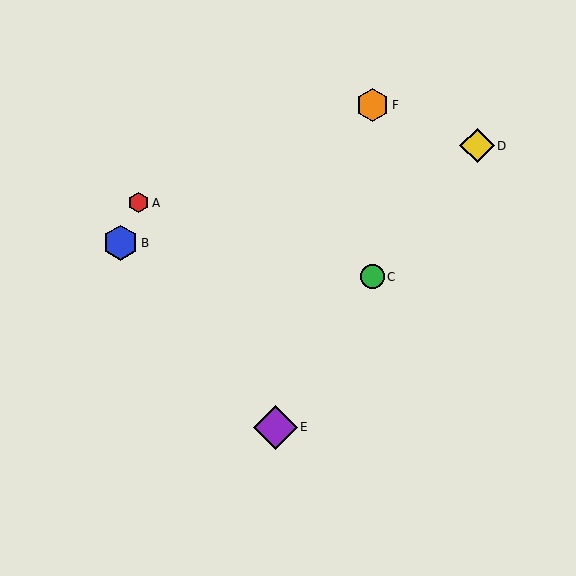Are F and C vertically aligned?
Yes, both are at x≈372.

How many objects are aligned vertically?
2 objects (C, F) are aligned vertically.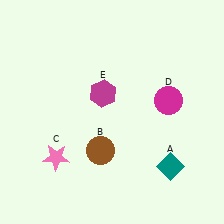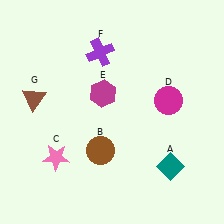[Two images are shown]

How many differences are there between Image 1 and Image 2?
There are 2 differences between the two images.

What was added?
A purple cross (F), a brown triangle (G) were added in Image 2.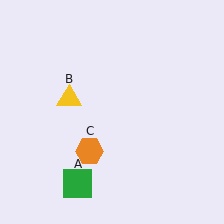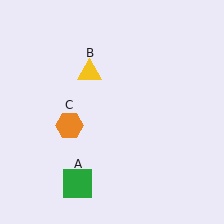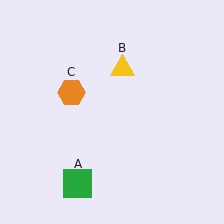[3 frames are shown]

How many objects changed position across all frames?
2 objects changed position: yellow triangle (object B), orange hexagon (object C).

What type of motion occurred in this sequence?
The yellow triangle (object B), orange hexagon (object C) rotated clockwise around the center of the scene.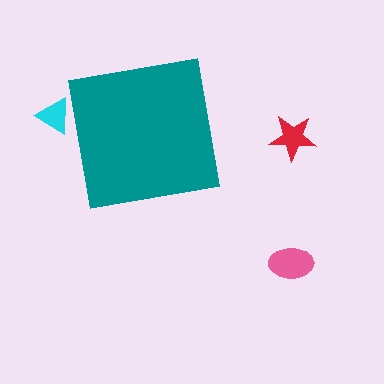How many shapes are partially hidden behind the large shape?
1 shape is partially hidden.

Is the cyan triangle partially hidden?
Yes, the cyan triangle is partially hidden behind the teal square.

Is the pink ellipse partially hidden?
No, the pink ellipse is fully visible.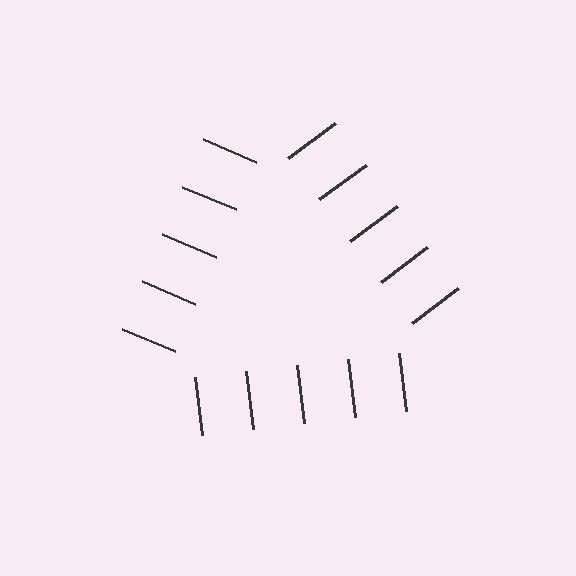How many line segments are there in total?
15 — 5 along each of the 3 edges.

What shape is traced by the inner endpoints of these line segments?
An illusory triangle — the line segments terminate on its edges but no continuous stroke is drawn.